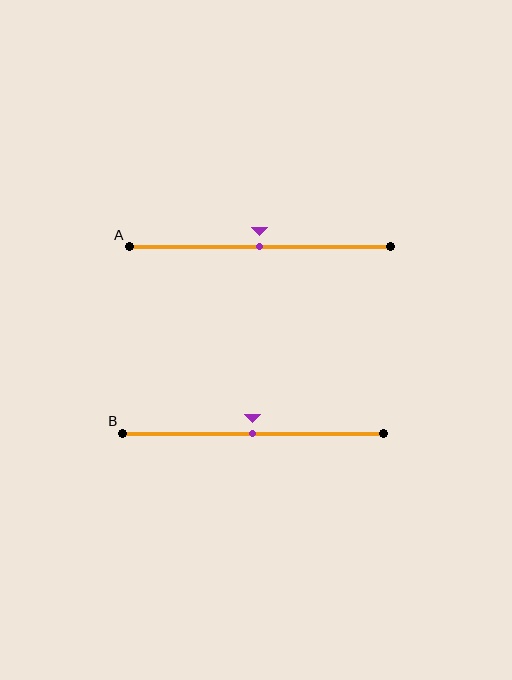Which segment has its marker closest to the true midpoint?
Segment A has its marker closest to the true midpoint.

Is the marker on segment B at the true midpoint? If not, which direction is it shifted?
Yes, the marker on segment B is at the true midpoint.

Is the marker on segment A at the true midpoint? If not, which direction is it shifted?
Yes, the marker on segment A is at the true midpoint.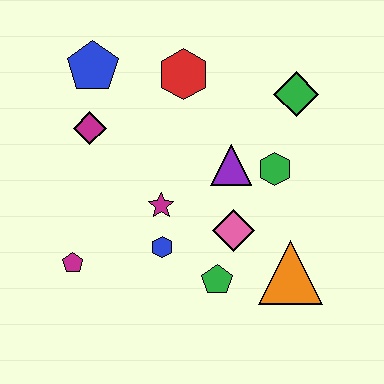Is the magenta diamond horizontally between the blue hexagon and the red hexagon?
No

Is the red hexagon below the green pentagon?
No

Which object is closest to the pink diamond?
The green pentagon is closest to the pink diamond.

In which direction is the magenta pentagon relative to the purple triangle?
The magenta pentagon is to the left of the purple triangle.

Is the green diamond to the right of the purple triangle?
Yes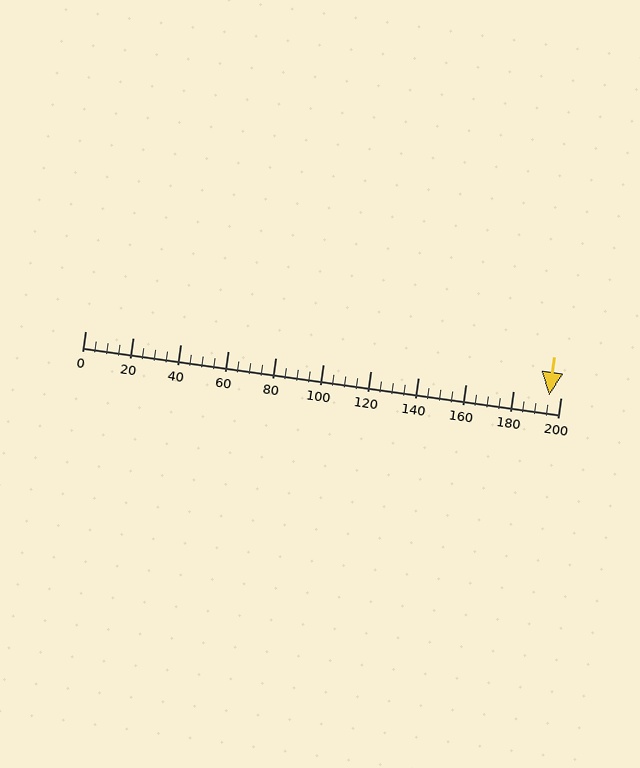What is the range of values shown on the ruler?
The ruler shows values from 0 to 200.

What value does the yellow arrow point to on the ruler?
The yellow arrow points to approximately 195.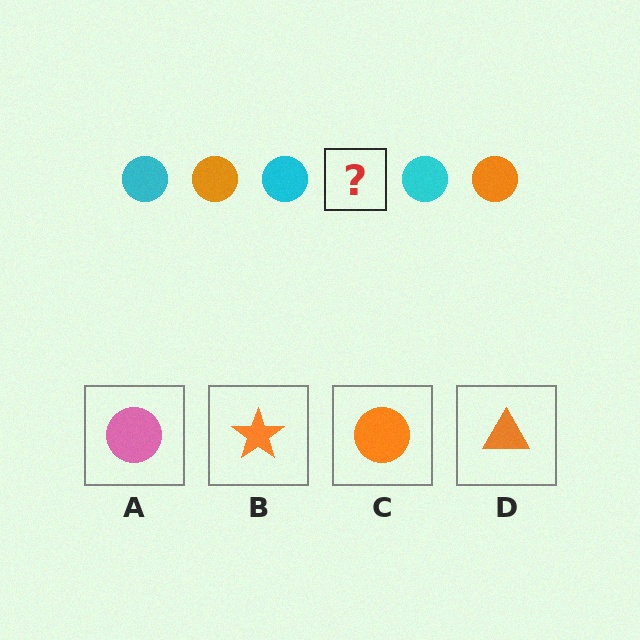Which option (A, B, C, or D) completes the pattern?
C.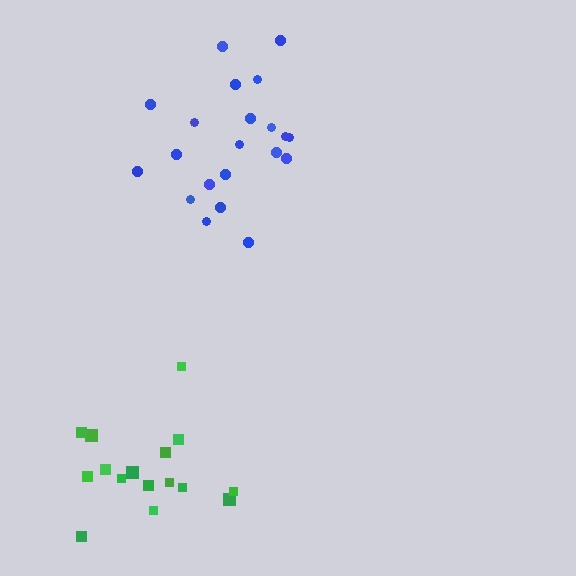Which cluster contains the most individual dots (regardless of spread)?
Blue (21).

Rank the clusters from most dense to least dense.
green, blue.